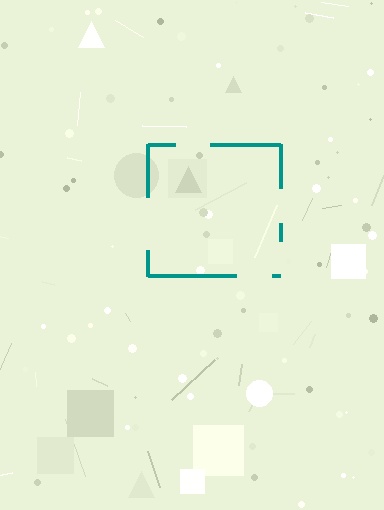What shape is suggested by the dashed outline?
The dashed outline suggests a square.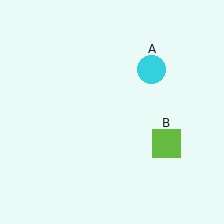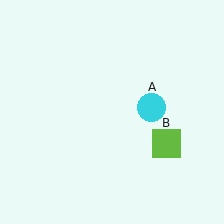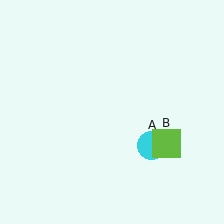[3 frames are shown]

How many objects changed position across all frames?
1 object changed position: cyan circle (object A).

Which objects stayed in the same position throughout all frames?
Lime square (object B) remained stationary.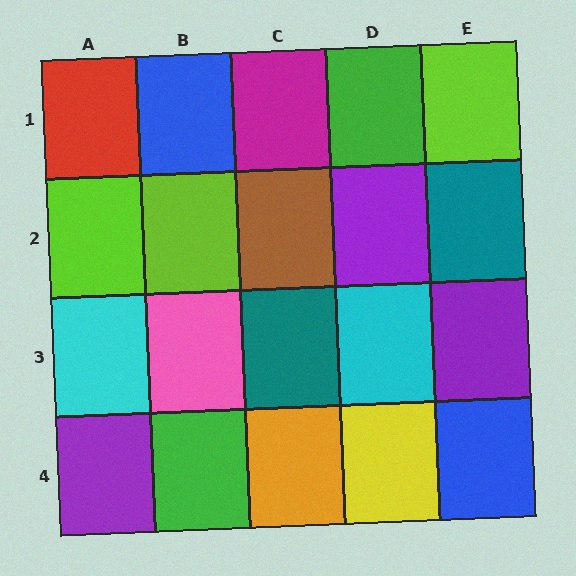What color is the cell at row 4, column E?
Blue.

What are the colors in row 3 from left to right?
Cyan, pink, teal, cyan, purple.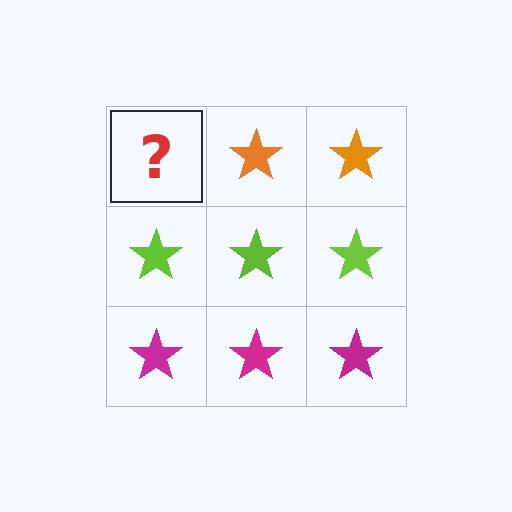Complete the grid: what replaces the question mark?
The question mark should be replaced with an orange star.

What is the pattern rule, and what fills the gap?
The rule is that each row has a consistent color. The gap should be filled with an orange star.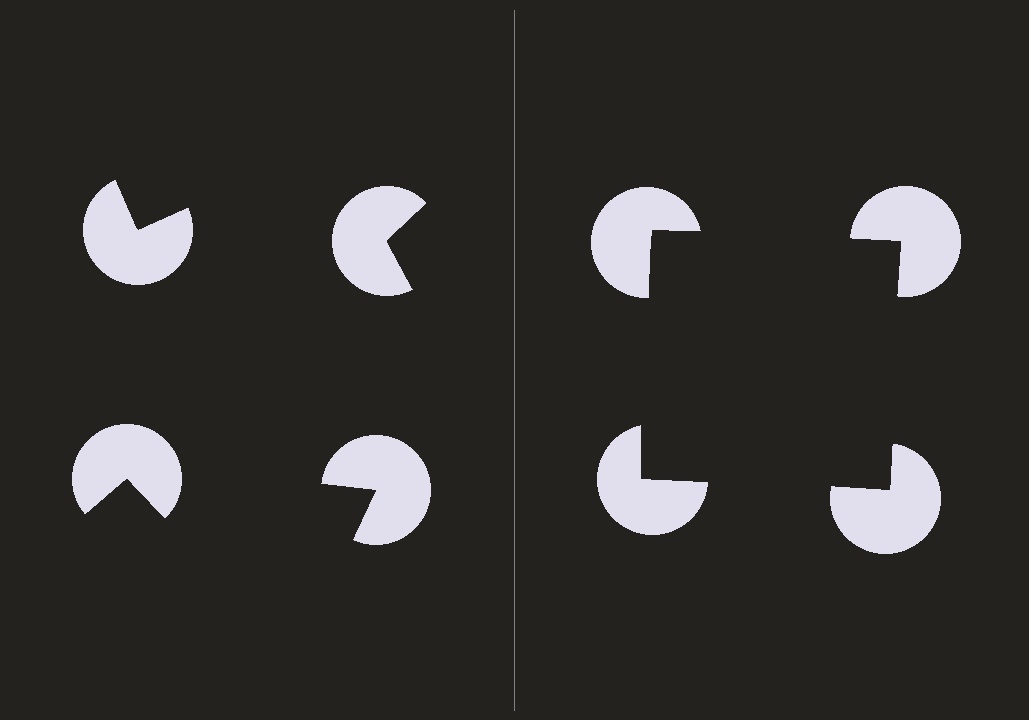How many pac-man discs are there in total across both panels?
8 — 4 on each side.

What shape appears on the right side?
An illusory square.